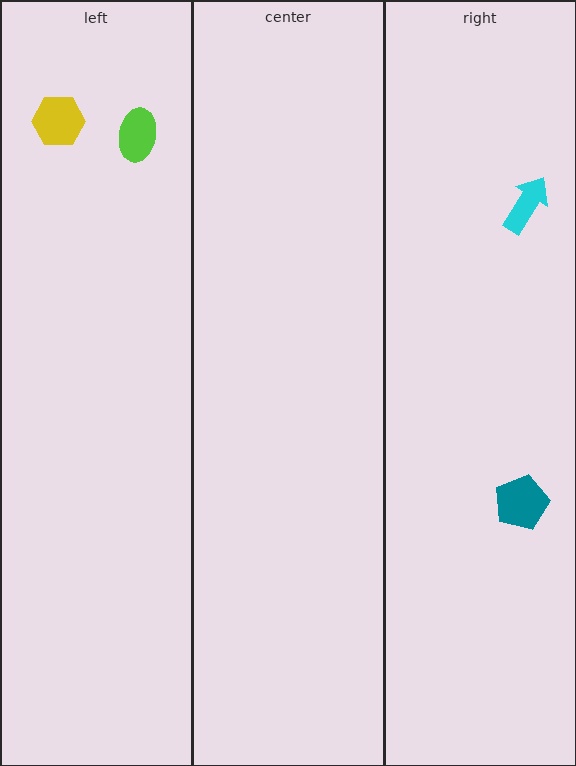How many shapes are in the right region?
2.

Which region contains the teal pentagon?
The right region.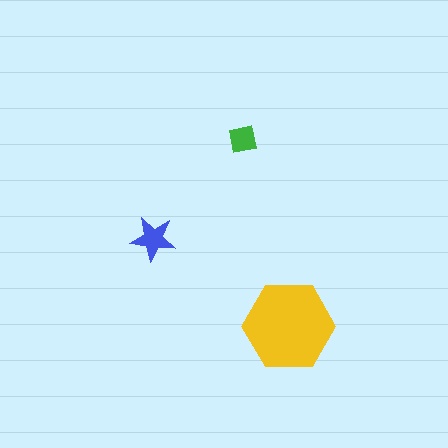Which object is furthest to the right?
The yellow hexagon is rightmost.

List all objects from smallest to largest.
The green square, the blue star, the yellow hexagon.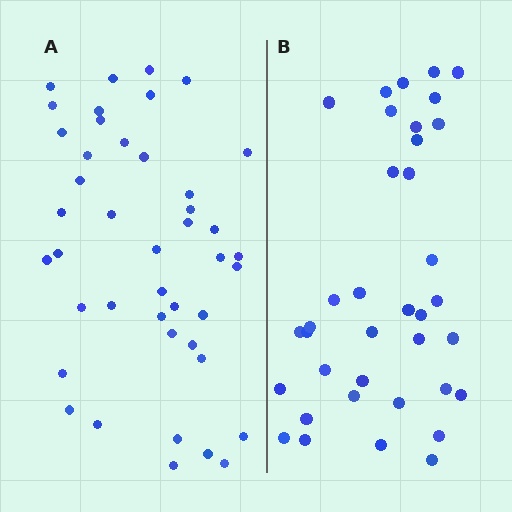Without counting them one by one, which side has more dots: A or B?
Region A (the left region) has more dots.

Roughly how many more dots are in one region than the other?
Region A has about 6 more dots than region B.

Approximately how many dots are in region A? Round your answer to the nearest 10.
About 40 dots. (The exact count is 43, which rounds to 40.)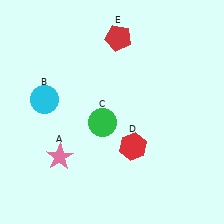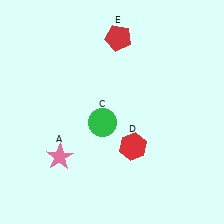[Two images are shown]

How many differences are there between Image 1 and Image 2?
There is 1 difference between the two images.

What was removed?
The cyan circle (B) was removed in Image 2.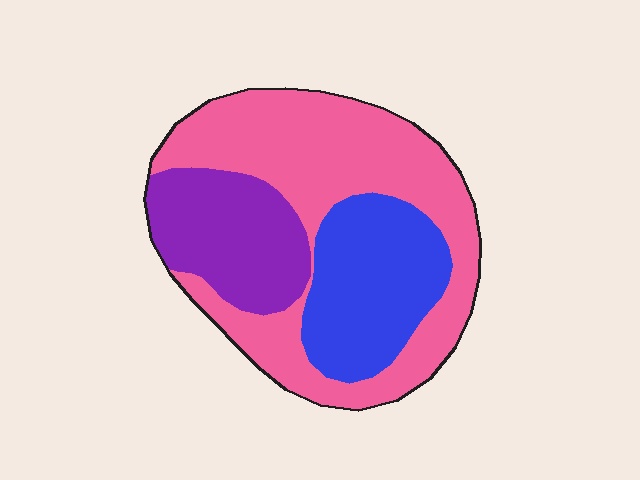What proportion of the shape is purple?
Purple covers about 20% of the shape.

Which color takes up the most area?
Pink, at roughly 50%.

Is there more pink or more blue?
Pink.